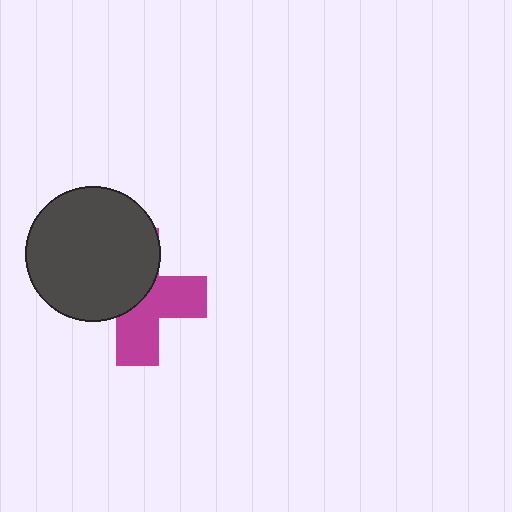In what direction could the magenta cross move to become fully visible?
The magenta cross could move toward the lower-right. That would shift it out from behind the dark gray circle entirely.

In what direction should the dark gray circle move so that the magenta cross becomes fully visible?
The dark gray circle should move toward the upper-left. That is the shortest direction to clear the overlap and leave the magenta cross fully visible.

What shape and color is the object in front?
The object in front is a dark gray circle.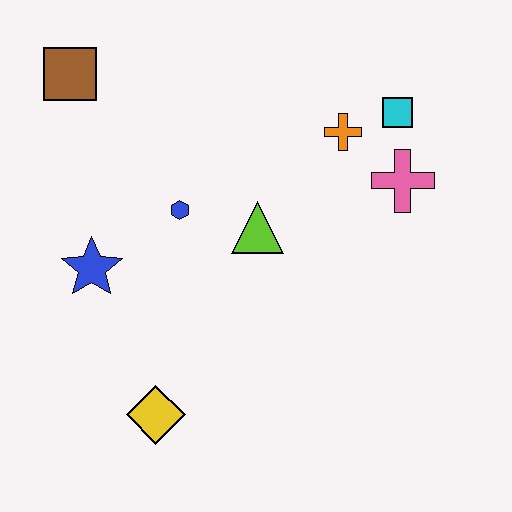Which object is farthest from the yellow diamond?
The cyan square is farthest from the yellow diamond.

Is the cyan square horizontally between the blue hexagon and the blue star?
No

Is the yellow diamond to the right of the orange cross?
No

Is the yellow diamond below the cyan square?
Yes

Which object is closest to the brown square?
The blue hexagon is closest to the brown square.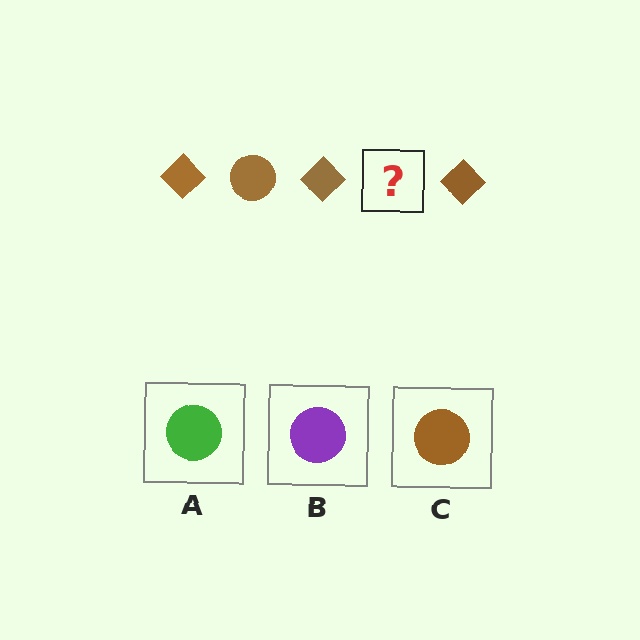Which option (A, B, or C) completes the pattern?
C.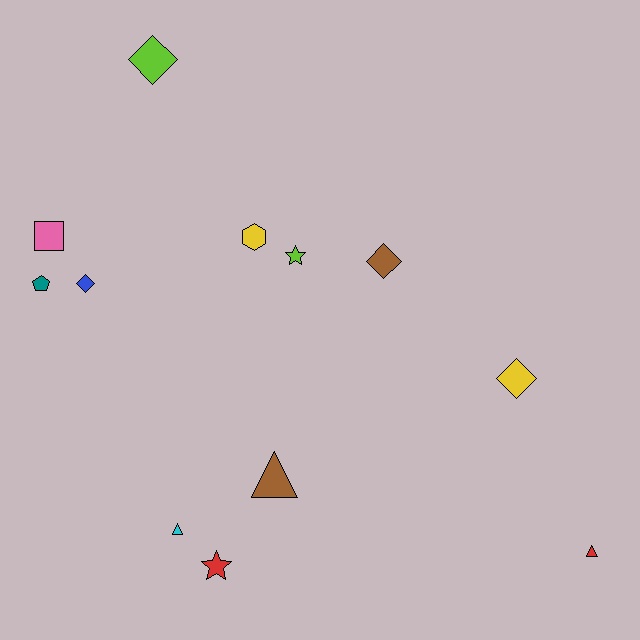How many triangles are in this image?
There are 3 triangles.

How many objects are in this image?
There are 12 objects.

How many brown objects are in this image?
There are 2 brown objects.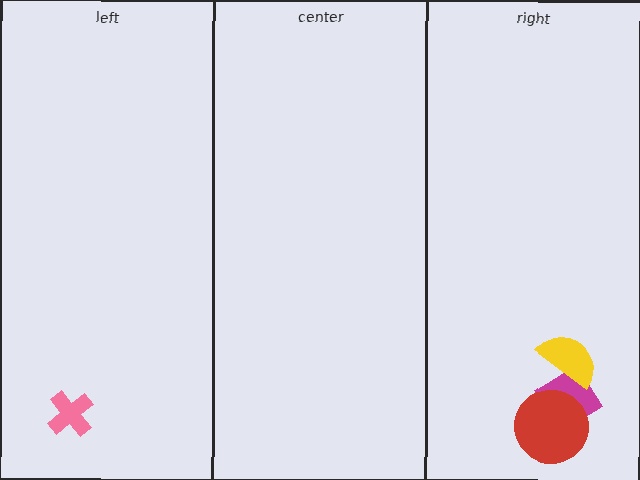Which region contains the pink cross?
The left region.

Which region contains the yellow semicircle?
The right region.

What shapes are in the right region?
The magenta diamond, the yellow semicircle, the red circle.